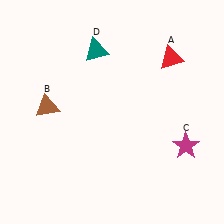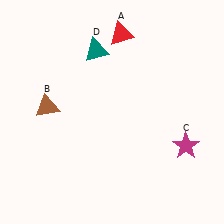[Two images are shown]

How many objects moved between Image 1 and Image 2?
1 object moved between the two images.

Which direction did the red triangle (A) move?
The red triangle (A) moved left.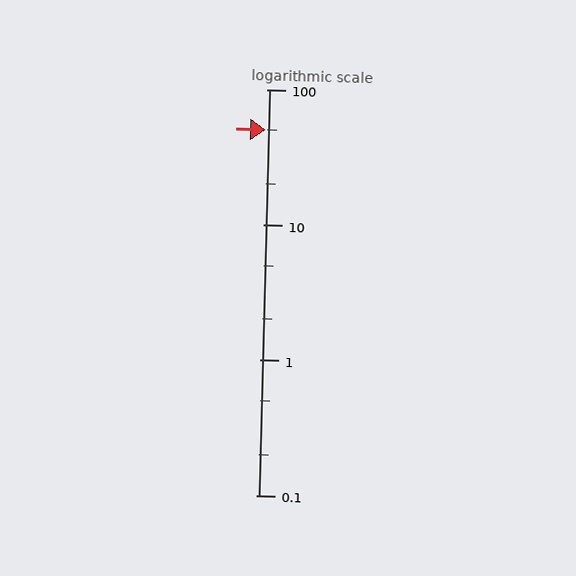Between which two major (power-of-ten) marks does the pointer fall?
The pointer is between 10 and 100.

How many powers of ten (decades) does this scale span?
The scale spans 3 decades, from 0.1 to 100.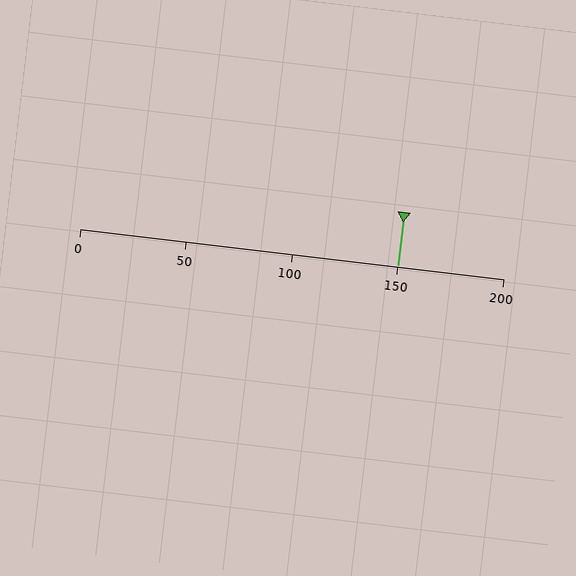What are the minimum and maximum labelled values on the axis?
The axis runs from 0 to 200.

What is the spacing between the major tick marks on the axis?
The major ticks are spaced 50 apart.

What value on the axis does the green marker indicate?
The marker indicates approximately 150.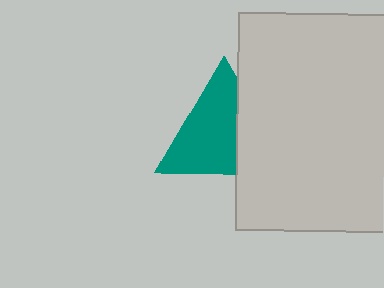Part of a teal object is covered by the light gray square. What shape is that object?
It is a triangle.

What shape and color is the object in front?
The object in front is a light gray square.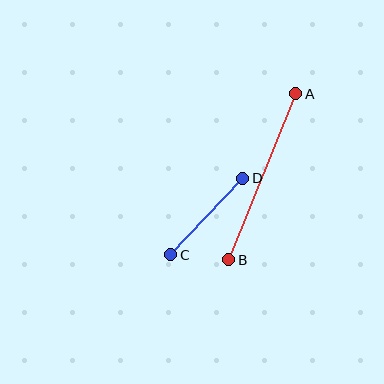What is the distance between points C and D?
The distance is approximately 105 pixels.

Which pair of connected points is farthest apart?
Points A and B are farthest apart.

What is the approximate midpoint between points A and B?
The midpoint is at approximately (262, 177) pixels.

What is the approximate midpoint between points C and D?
The midpoint is at approximately (207, 217) pixels.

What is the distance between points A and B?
The distance is approximately 179 pixels.